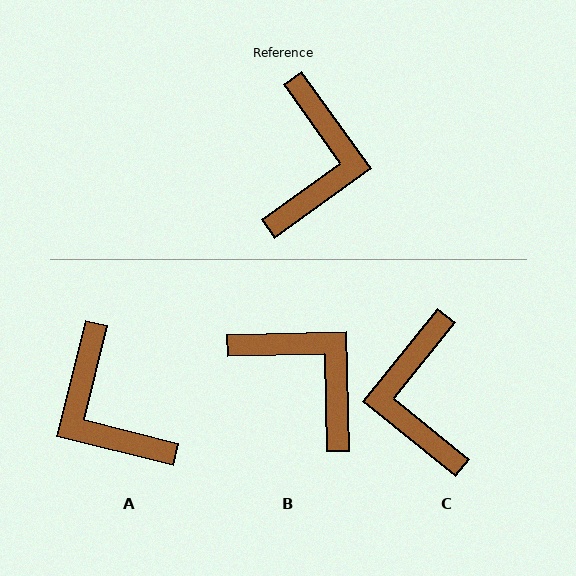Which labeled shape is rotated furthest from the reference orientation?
C, about 165 degrees away.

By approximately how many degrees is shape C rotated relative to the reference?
Approximately 165 degrees clockwise.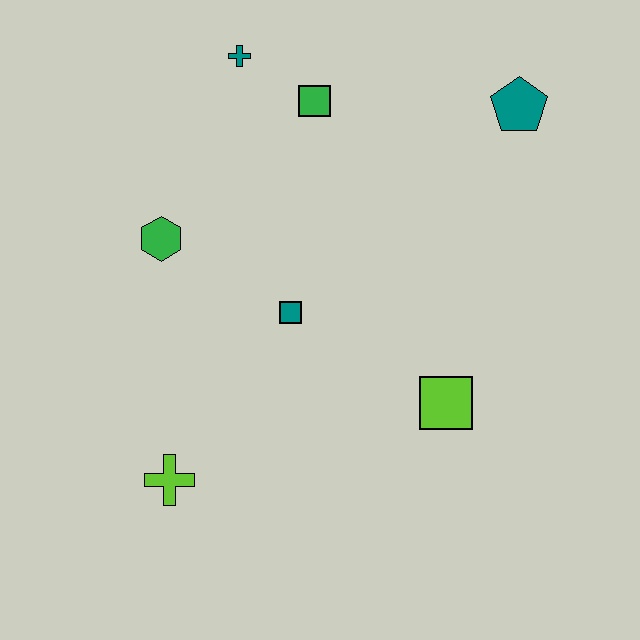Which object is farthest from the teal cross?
The lime cross is farthest from the teal cross.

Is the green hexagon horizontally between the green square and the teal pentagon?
No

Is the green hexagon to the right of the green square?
No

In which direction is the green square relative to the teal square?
The green square is above the teal square.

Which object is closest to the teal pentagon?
The green square is closest to the teal pentagon.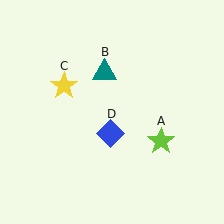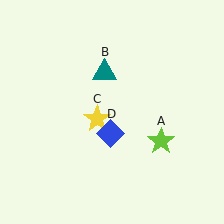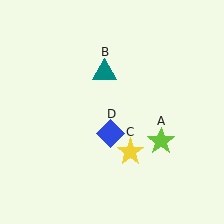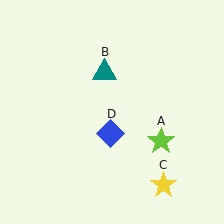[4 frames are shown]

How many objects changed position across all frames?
1 object changed position: yellow star (object C).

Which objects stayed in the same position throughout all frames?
Lime star (object A) and teal triangle (object B) and blue diamond (object D) remained stationary.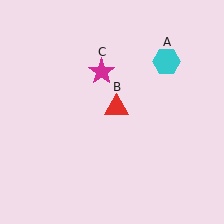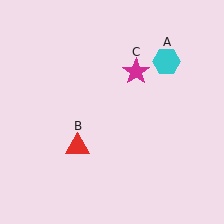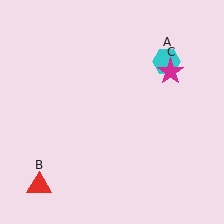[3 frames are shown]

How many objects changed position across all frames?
2 objects changed position: red triangle (object B), magenta star (object C).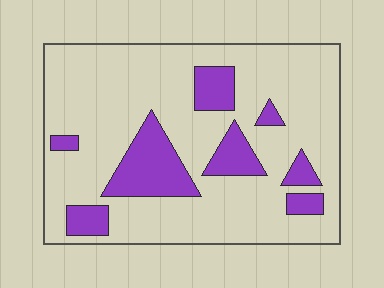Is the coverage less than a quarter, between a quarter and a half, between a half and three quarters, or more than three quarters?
Less than a quarter.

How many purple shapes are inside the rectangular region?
8.